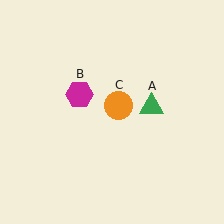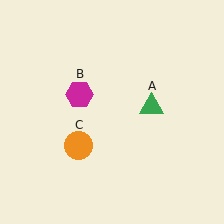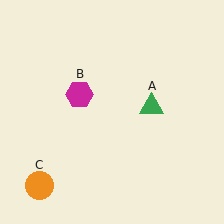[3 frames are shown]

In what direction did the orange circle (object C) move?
The orange circle (object C) moved down and to the left.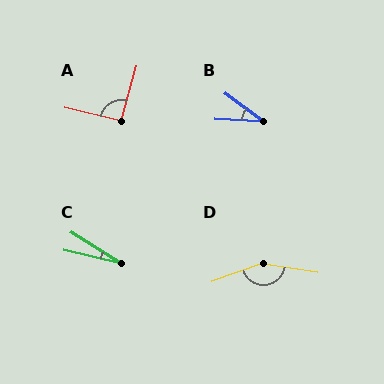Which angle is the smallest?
C, at approximately 18 degrees.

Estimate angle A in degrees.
Approximately 92 degrees.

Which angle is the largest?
D, at approximately 152 degrees.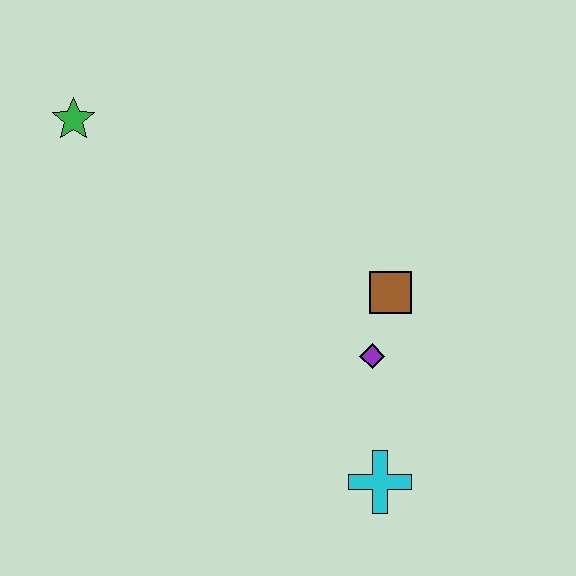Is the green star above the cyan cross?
Yes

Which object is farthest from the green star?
The cyan cross is farthest from the green star.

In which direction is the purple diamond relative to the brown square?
The purple diamond is below the brown square.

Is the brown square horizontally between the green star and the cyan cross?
No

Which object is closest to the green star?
The brown square is closest to the green star.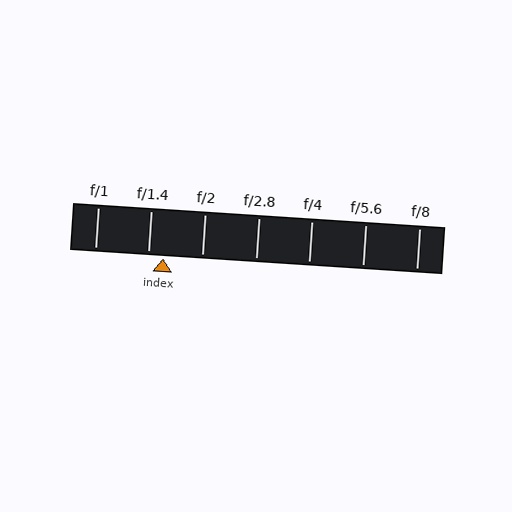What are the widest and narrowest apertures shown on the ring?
The widest aperture shown is f/1 and the narrowest is f/8.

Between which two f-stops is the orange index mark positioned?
The index mark is between f/1.4 and f/2.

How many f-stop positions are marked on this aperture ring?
There are 7 f-stop positions marked.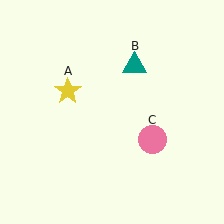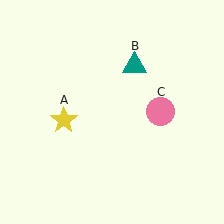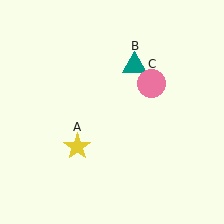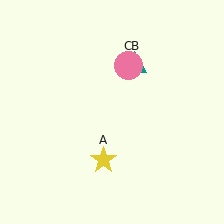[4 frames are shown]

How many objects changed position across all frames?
2 objects changed position: yellow star (object A), pink circle (object C).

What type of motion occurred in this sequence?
The yellow star (object A), pink circle (object C) rotated counterclockwise around the center of the scene.